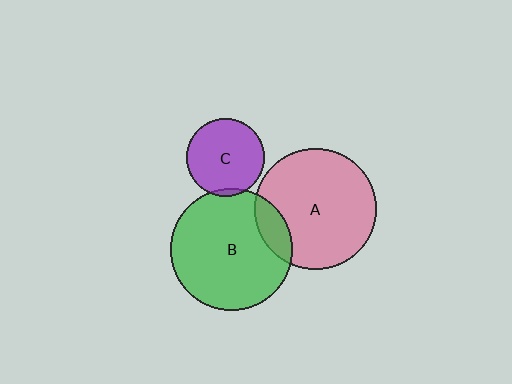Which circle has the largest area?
Circle B (green).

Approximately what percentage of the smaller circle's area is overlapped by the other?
Approximately 15%.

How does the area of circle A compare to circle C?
Approximately 2.4 times.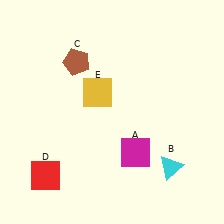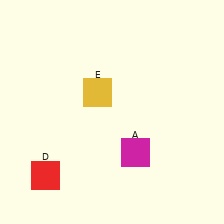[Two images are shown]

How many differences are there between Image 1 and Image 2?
There are 2 differences between the two images.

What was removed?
The cyan triangle (B), the brown pentagon (C) were removed in Image 2.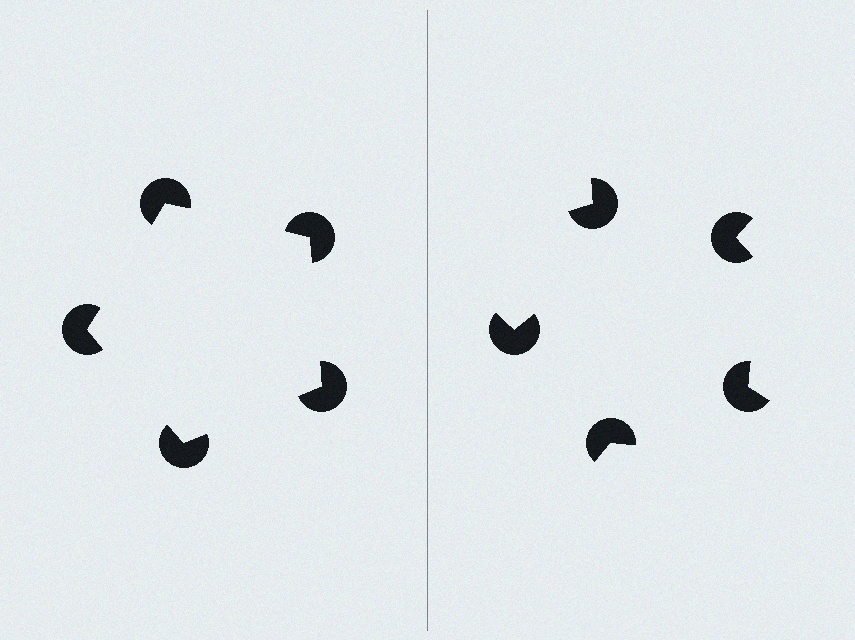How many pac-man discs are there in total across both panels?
10 — 5 on each side.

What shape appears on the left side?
An illusory pentagon.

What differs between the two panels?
The pac-man discs are positioned identically on both sides; only the wedge orientations differ. On the left they align to a pentagon; on the right they are misaligned.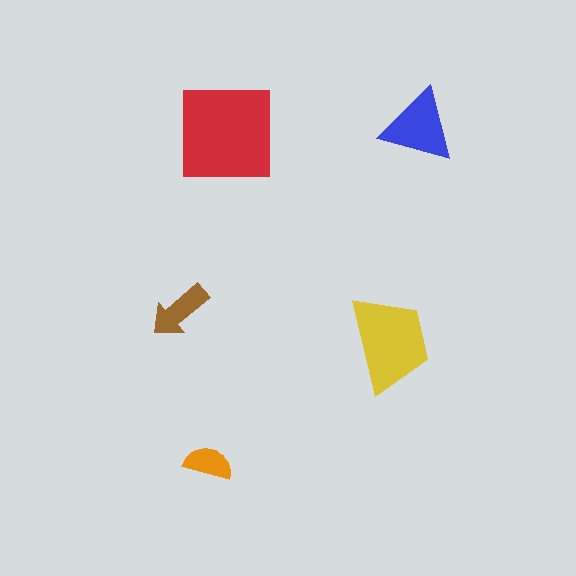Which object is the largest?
The red square.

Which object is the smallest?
The orange semicircle.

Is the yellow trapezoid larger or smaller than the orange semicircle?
Larger.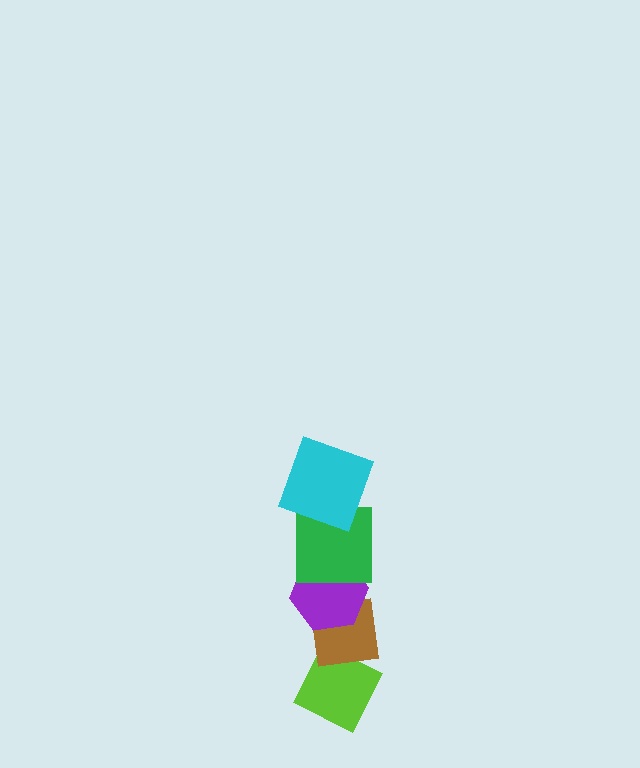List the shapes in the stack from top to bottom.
From top to bottom: the cyan square, the green square, the purple hexagon, the brown square, the lime diamond.